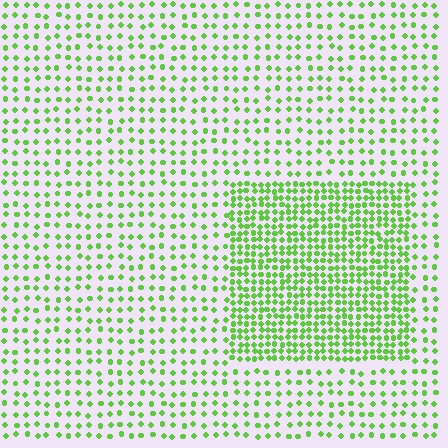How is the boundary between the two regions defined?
The boundary is defined by a change in element density (approximately 2.3x ratio). All elements are the same color, size, and shape.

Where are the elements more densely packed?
The elements are more densely packed inside the rectangle boundary.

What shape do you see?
I see a rectangle.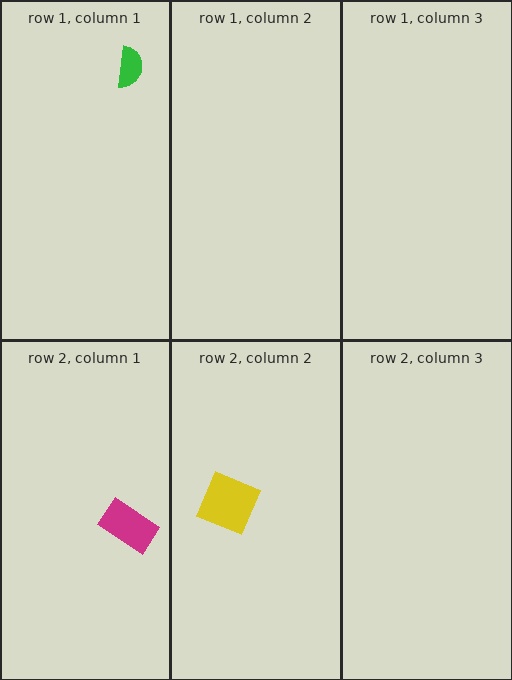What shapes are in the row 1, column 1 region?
The green semicircle.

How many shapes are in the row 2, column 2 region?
1.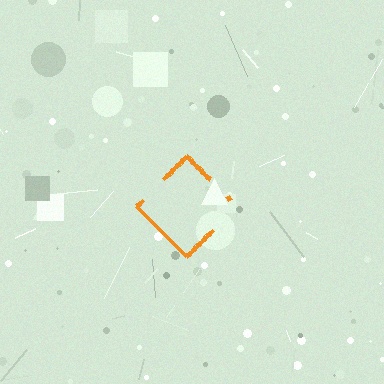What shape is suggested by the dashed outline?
The dashed outline suggests a diamond.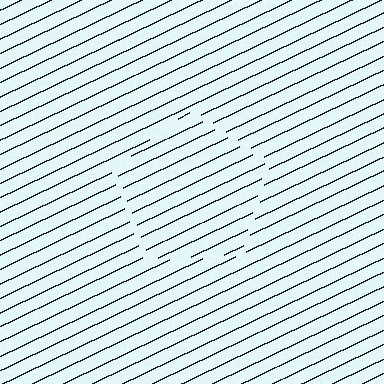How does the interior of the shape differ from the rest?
The interior of the shape contains the same grating, shifted by half a period — the contour is defined by the phase discontinuity where line-ends from the inner and outer gratings abut.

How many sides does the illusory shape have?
5 sides — the line-ends trace a pentagon.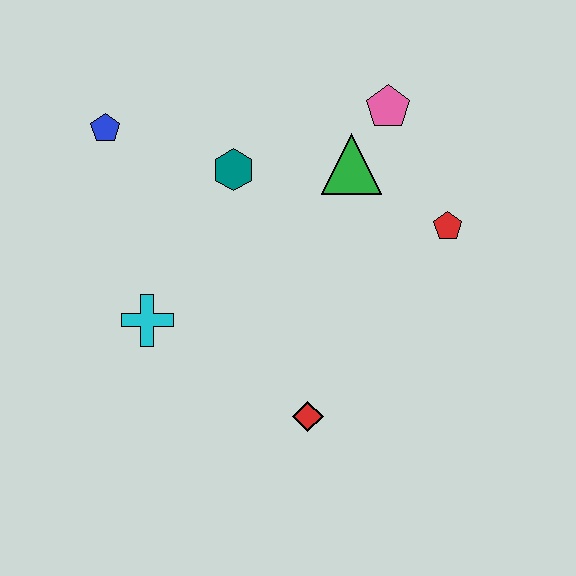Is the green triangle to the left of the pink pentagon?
Yes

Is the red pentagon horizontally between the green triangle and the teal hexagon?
No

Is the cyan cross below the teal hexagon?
Yes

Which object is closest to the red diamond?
The cyan cross is closest to the red diamond.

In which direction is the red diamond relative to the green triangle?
The red diamond is below the green triangle.